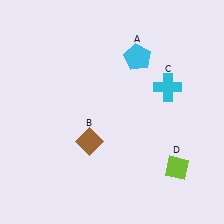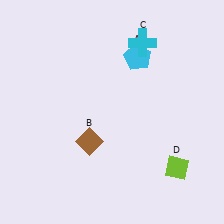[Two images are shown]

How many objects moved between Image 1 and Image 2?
1 object moved between the two images.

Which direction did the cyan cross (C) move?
The cyan cross (C) moved up.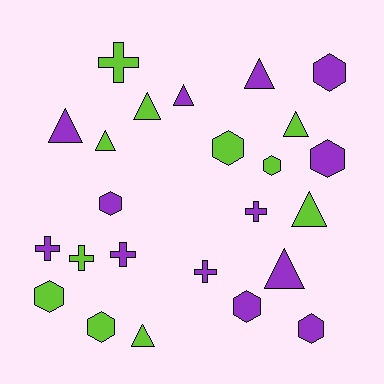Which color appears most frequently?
Purple, with 13 objects.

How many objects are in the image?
There are 24 objects.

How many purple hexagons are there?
There are 5 purple hexagons.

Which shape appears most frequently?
Triangle, with 9 objects.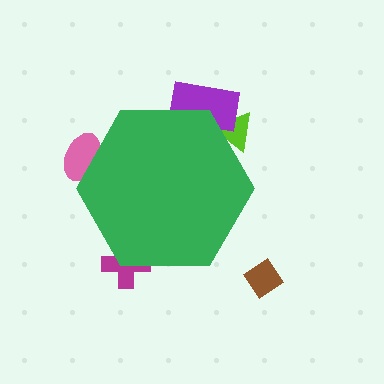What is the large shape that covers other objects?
A green hexagon.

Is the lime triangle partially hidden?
Yes, the lime triangle is partially hidden behind the green hexagon.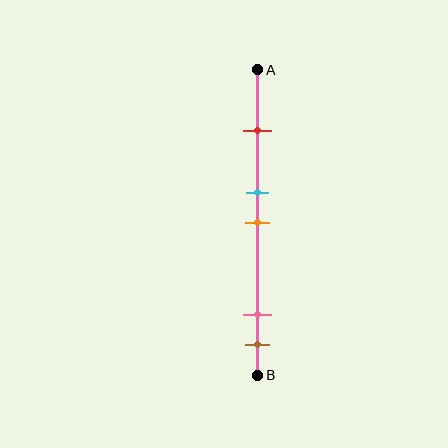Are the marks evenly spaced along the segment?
No, the marks are not evenly spaced.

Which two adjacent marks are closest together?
The cyan and orange marks are the closest adjacent pair.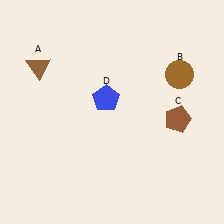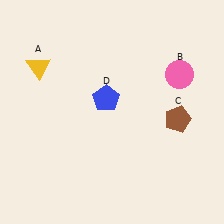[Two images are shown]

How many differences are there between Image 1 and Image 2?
There are 2 differences between the two images.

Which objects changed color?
A changed from brown to yellow. B changed from brown to pink.